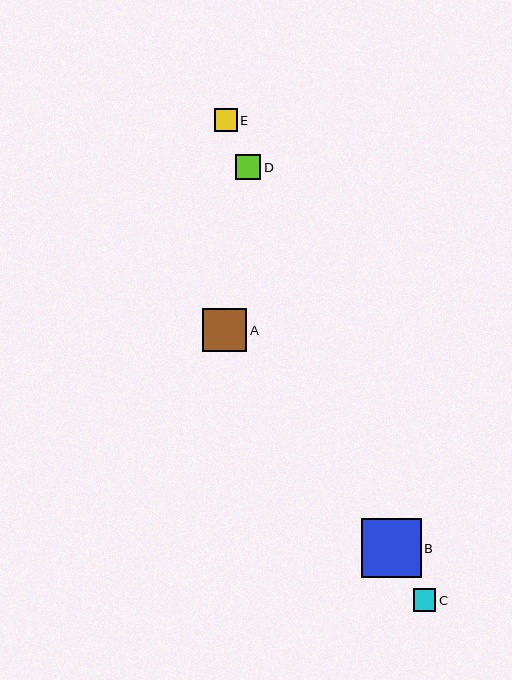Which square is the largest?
Square B is the largest with a size of approximately 60 pixels.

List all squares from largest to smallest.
From largest to smallest: B, A, D, E, C.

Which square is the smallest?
Square C is the smallest with a size of approximately 23 pixels.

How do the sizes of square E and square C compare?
Square E and square C are approximately the same size.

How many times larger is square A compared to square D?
Square A is approximately 1.7 times the size of square D.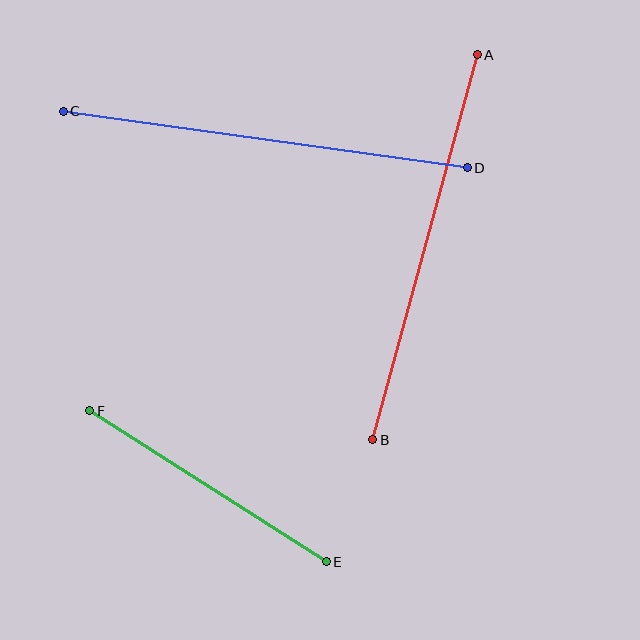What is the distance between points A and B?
The distance is approximately 399 pixels.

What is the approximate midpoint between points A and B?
The midpoint is at approximately (425, 247) pixels.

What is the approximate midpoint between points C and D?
The midpoint is at approximately (265, 139) pixels.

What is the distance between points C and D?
The distance is approximately 408 pixels.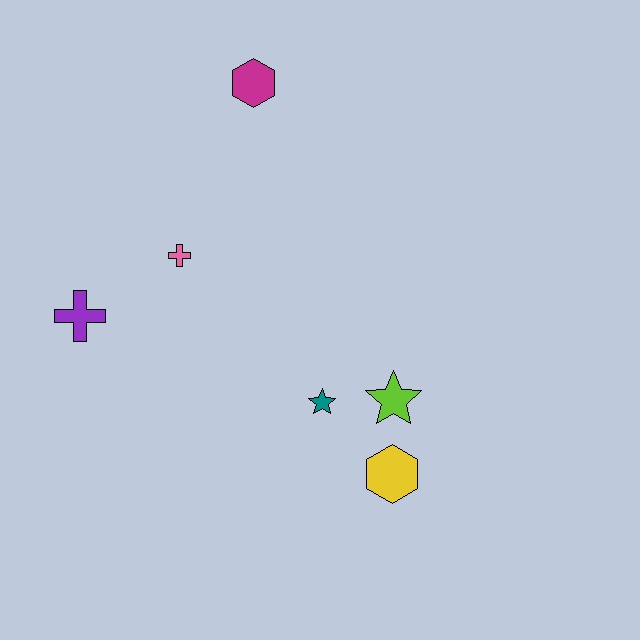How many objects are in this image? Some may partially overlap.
There are 6 objects.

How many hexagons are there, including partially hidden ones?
There are 2 hexagons.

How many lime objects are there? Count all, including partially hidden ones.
There is 1 lime object.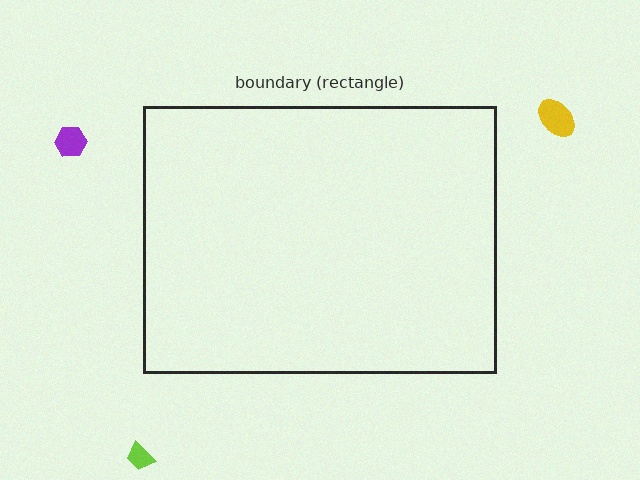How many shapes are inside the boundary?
0 inside, 3 outside.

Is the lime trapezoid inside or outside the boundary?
Outside.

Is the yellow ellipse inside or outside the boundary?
Outside.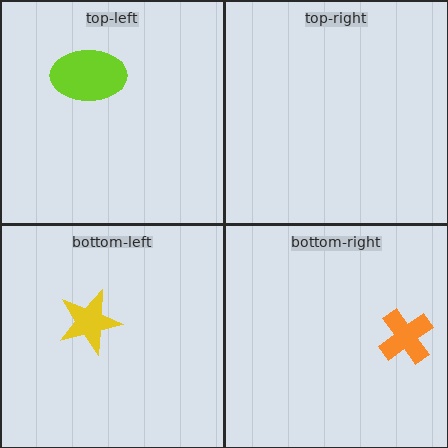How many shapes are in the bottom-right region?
1.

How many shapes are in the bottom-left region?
1.